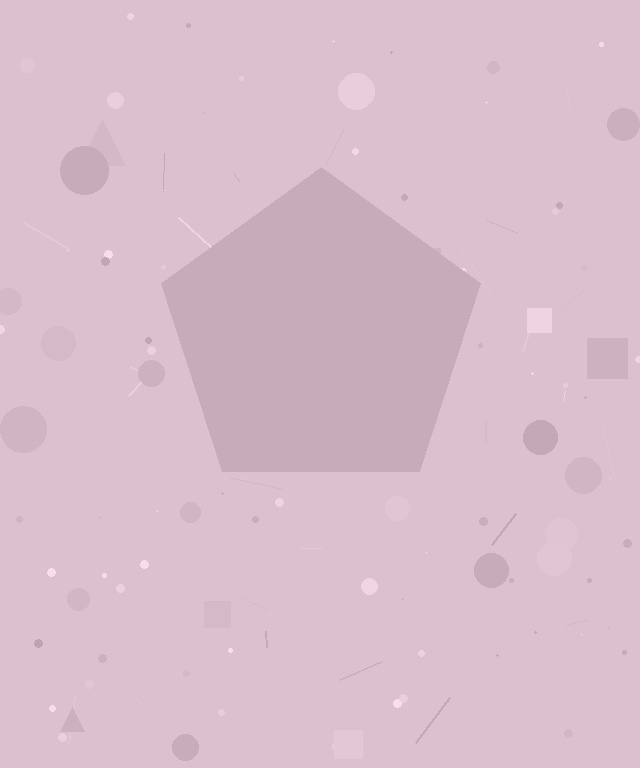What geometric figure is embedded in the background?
A pentagon is embedded in the background.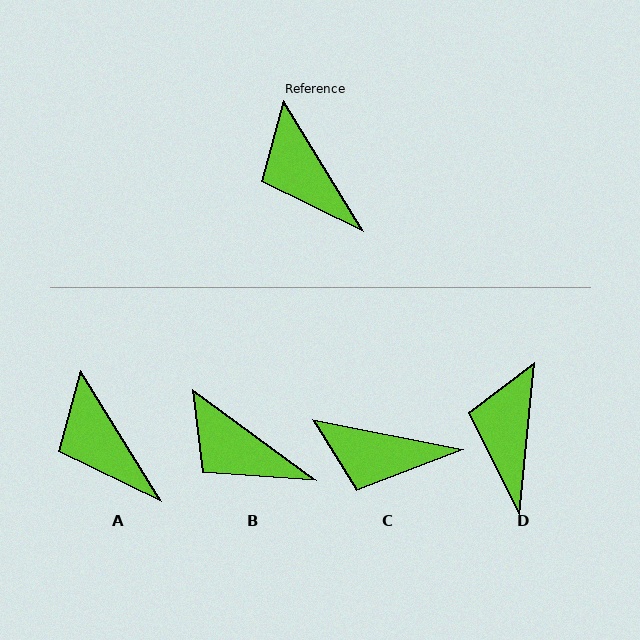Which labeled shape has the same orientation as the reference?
A.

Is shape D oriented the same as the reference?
No, it is off by about 38 degrees.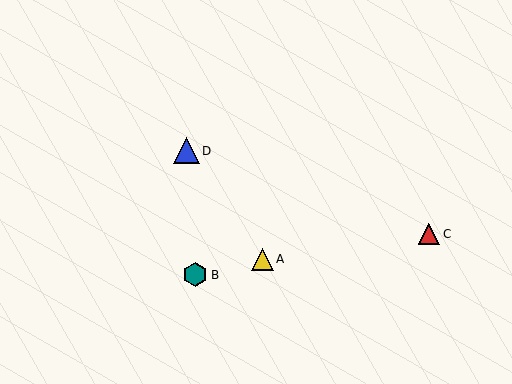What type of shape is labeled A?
Shape A is a yellow triangle.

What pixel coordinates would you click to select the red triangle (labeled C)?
Click at (429, 234) to select the red triangle C.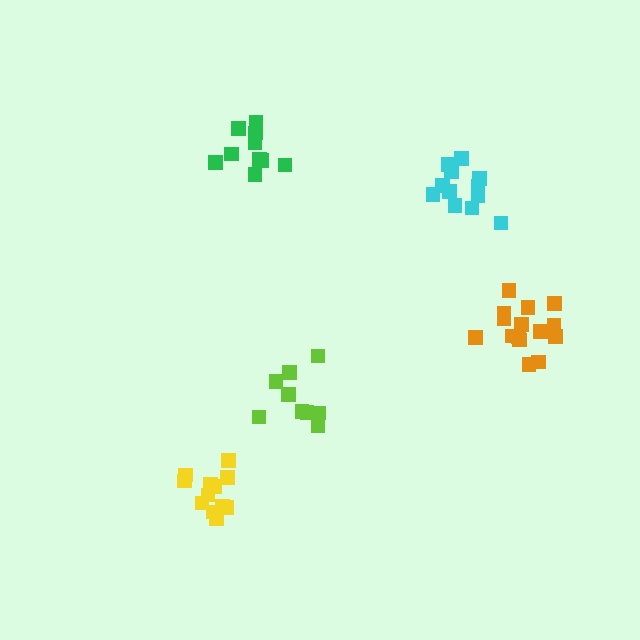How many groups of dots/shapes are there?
There are 5 groups.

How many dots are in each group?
Group 1: 10 dots, Group 2: 13 dots, Group 3: 15 dots, Group 4: 9 dots, Group 5: 12 dots (59 total).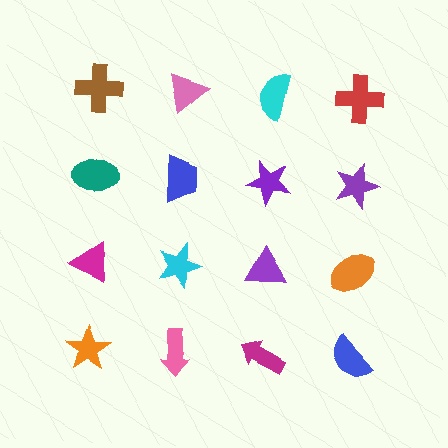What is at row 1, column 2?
A pink triangle.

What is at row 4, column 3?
A magenta arrow.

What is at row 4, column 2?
A pink arrow.